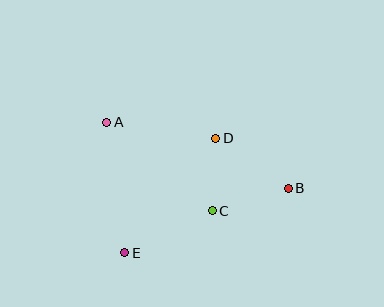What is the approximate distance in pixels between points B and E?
The distance between B and E is approximately 176 pixels.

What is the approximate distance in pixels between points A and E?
The distance between A and E is approximately 132 pixels.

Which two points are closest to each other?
Points C and D are closest to each other.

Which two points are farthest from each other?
Points A and B are farthest from each other.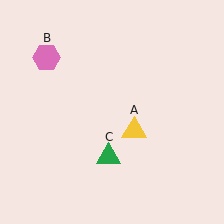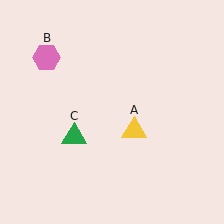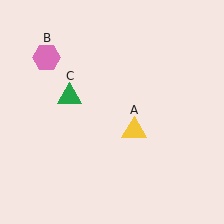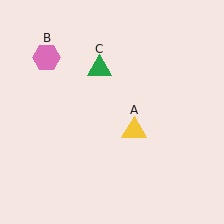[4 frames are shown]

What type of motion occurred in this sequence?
The green triangle (object C) rotated clockwise around the center of the scene.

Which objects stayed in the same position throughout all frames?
Yellow triangle (object A) and pink hexagon (object B) remained stationary.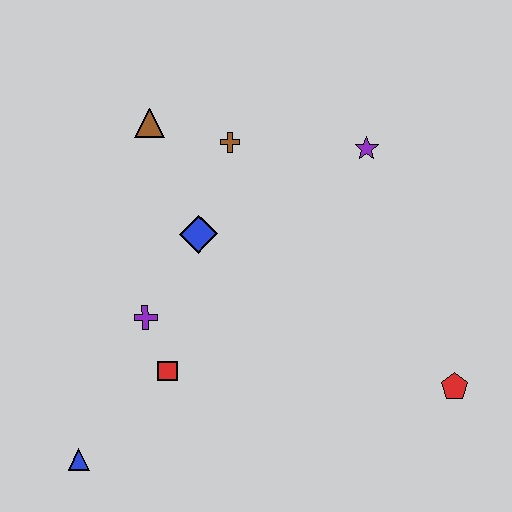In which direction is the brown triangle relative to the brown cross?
The brown triangle is to the left of the brown cross.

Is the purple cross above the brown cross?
No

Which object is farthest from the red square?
The purple star is farthest from the red square.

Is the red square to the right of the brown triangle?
Yes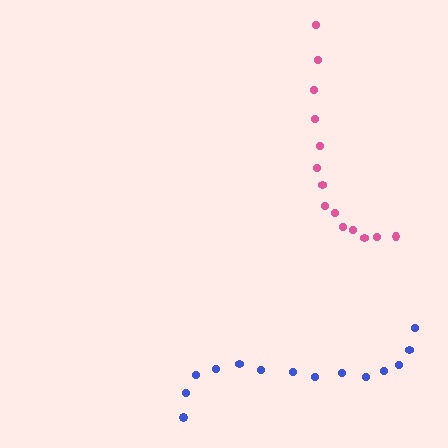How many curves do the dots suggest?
There are 2 distinct paths.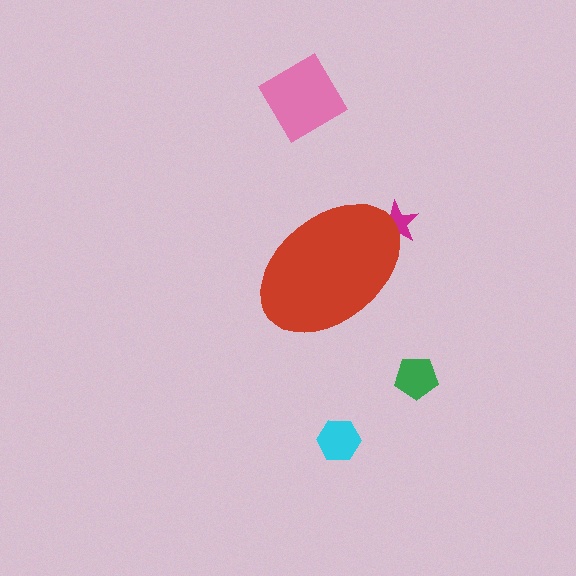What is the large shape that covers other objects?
A red ellipse.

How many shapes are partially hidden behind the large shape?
1 shape is partially hidden.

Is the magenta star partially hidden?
Yes, the magenta star is partially hidden behind the red ellipse.